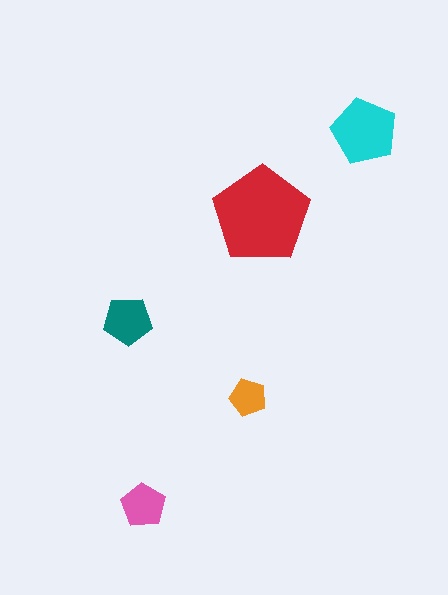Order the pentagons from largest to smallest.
the red one, the cyan one, the teal one, the pink one, the orange one.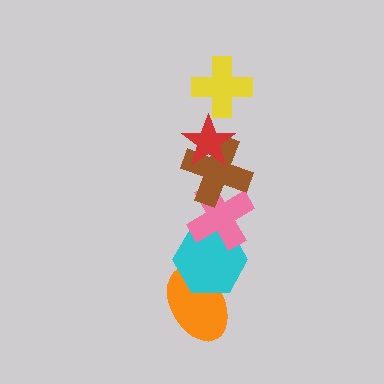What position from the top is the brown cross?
The brown cross is 3rd from the top.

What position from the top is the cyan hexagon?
The cyan hexagon is 5th from the top.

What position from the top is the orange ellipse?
The orange ellipse is 6th from the top.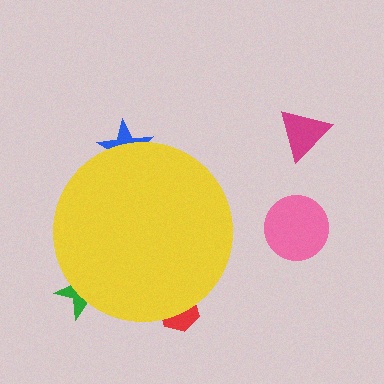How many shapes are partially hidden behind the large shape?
3 shapes are partially hidden.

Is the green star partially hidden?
Yes, the green star is partially hidden behind the yellow circle.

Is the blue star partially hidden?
Yes, the blue star is partially hidden behind the yellow circle.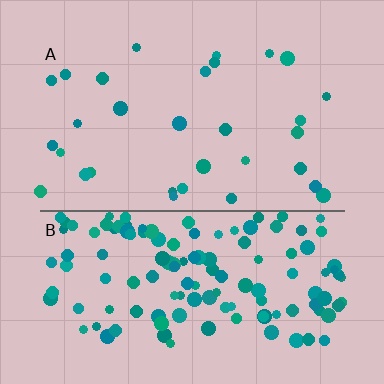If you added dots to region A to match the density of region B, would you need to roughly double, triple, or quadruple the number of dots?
Approximately quadruple.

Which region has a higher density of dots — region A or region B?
B (the bottom).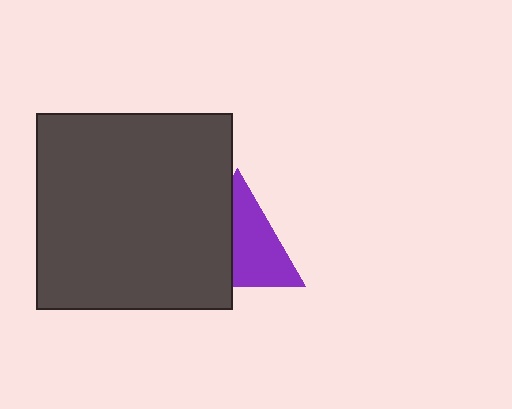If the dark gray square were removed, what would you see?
You would see the complete purple triangle.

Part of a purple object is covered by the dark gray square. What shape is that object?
It is a triangle.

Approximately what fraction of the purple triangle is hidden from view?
Roughly 44% of the purple triangle is hidden behind the dark gray square.